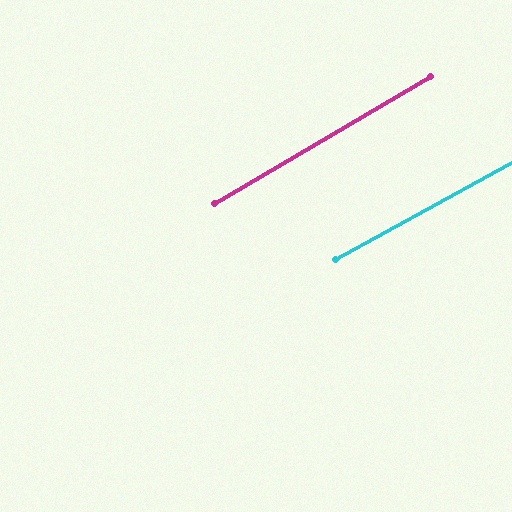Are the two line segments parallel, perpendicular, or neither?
Parallel — their directions differ by only 1.7°.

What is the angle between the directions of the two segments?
Approximately 2 degrees.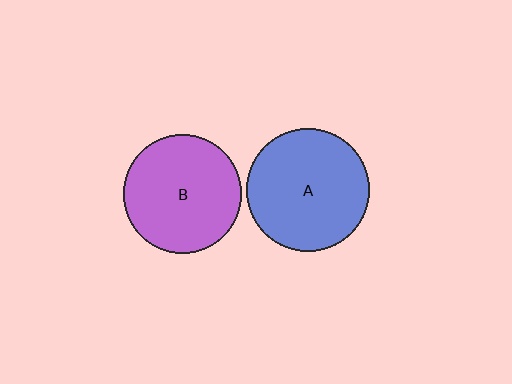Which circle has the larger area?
Circle A (blue).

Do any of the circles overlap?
No, none of the circles overlap.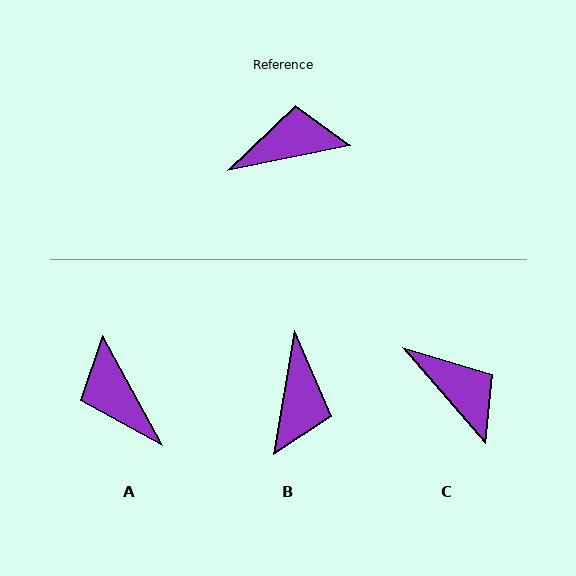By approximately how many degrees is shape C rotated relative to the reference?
Approximately 60 degrees clockwise.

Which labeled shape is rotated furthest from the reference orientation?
B, about 111 degrees away.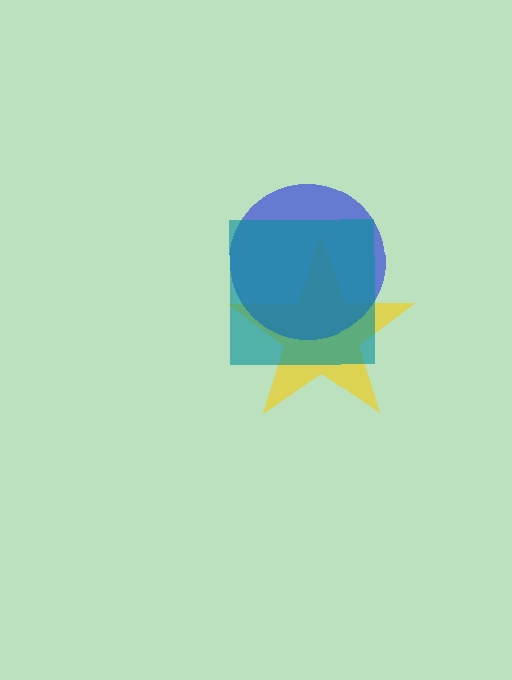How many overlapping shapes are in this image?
There are 3 overlapping shapes in the image.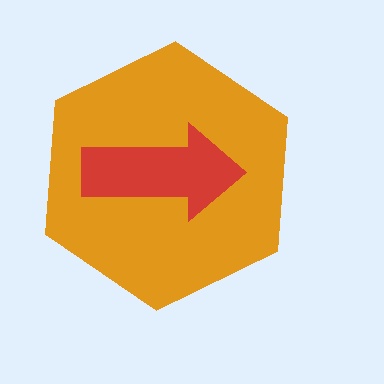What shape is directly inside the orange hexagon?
The red arrow.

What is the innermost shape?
The red arrow.